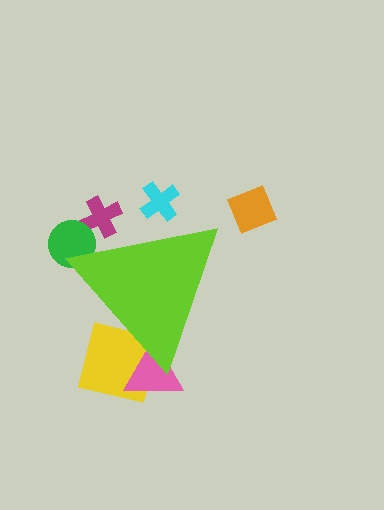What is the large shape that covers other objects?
A lime triangle.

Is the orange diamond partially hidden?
No, the orange diamond is fully visible.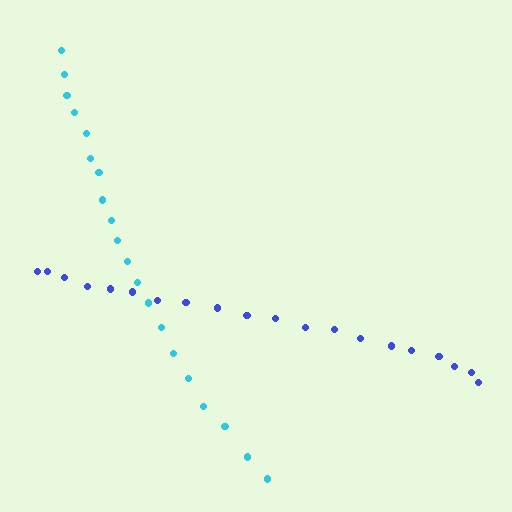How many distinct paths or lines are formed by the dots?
There are 2 distinct paths.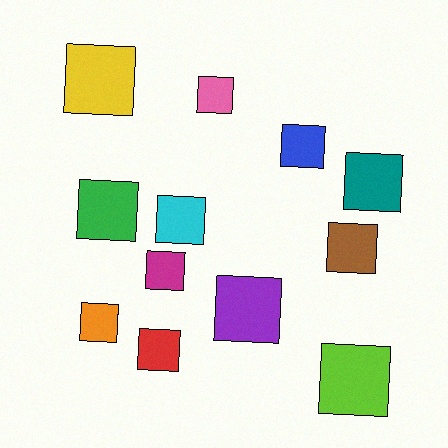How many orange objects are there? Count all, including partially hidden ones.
There is 1 orange object.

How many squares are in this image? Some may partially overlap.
There are 12 squares.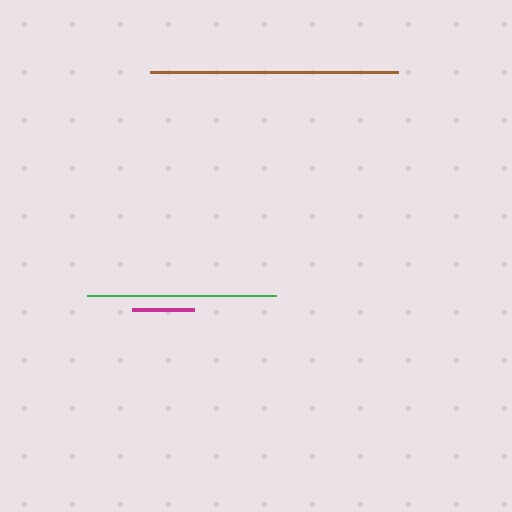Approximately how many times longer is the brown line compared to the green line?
The brown line is approximately 1.3 times the length of the green line.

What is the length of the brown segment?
The brown segment is approximately 248 pixels long.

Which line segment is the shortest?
The magenta line is the shortest at approximately 63 pixels.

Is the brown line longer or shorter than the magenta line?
The brown line is longer than the magenta line.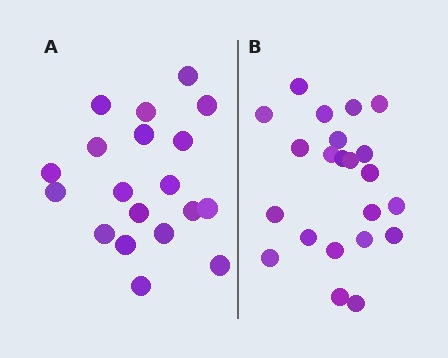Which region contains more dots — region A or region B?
Region B (the right region) has more dots.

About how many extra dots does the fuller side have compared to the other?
Region B has just a few more — roughly 2 or 3 more dots than region A.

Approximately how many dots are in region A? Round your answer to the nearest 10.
About 20 dots. (The exact count is 19, which rounds to 20.)